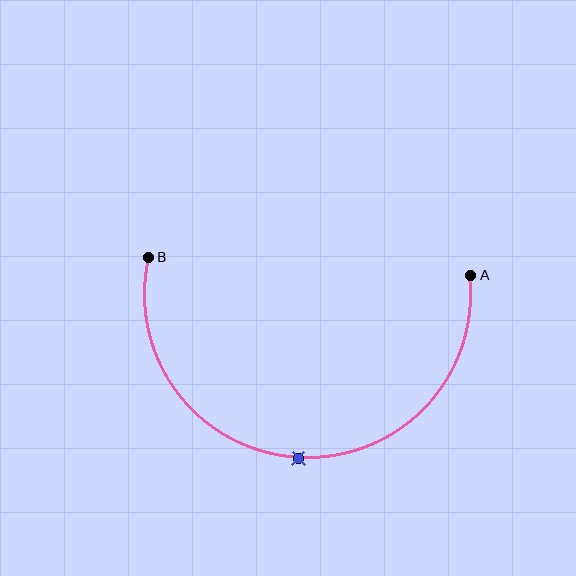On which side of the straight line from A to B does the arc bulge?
The arc bulges below the straight line connecting A and B.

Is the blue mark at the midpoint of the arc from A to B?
Yes. The blue mark lies on the arc at equal arc-length from both A and B — it is the arc midpoint.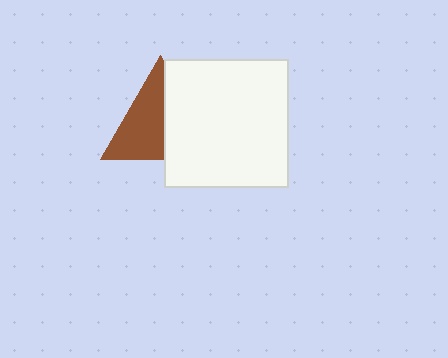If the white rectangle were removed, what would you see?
You would see the complete brown triangle.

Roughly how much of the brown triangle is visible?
About half of it is visible (roughly 54%).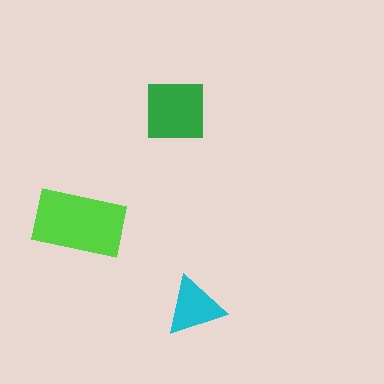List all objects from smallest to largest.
The cyan triangle, the green square, the lime rectangle.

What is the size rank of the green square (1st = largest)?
2nd.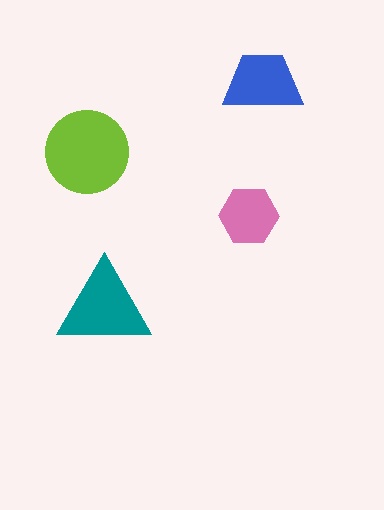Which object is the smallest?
The pink hexagon.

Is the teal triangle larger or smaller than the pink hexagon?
Larger.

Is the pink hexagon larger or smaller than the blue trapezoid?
Smaller.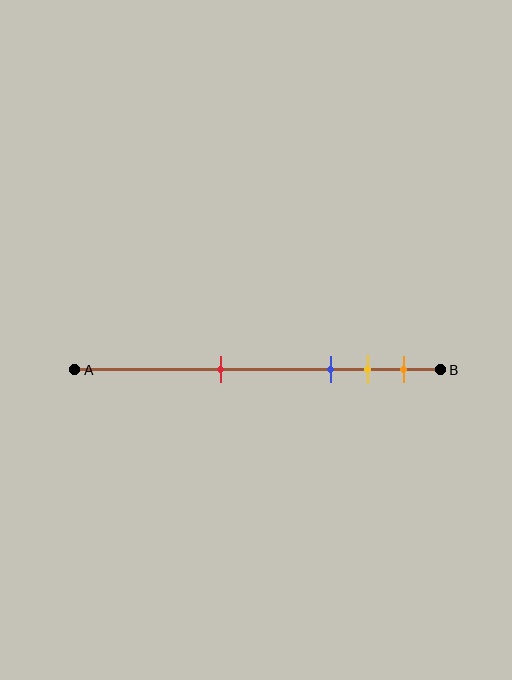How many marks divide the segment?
There are 4 marks dividing the segment.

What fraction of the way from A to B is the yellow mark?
The yellow mark is approximately 80% (0.8) of the way from A to B.